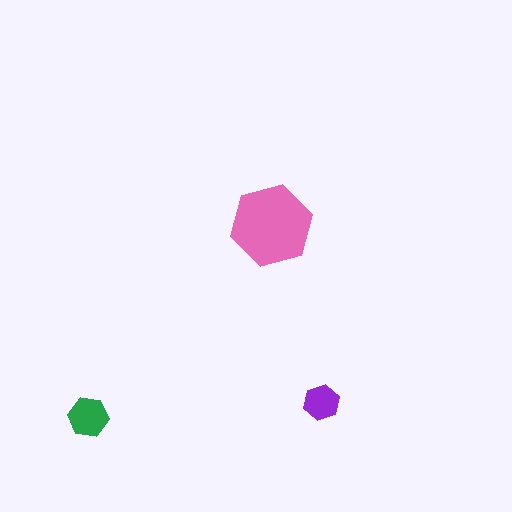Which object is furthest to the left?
The green hexagon is leftmost.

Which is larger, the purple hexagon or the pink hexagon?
The pink one.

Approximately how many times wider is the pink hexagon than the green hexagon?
About 2 times wider.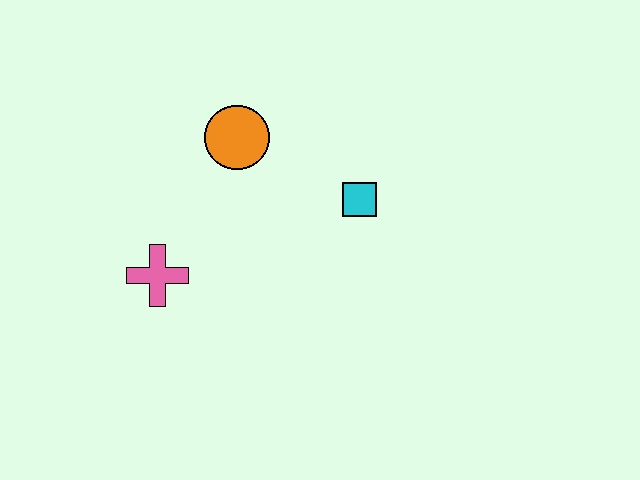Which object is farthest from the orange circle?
The pink cross is farthest from the orange circle.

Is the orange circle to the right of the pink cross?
Yes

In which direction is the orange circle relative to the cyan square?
The orange circle is to the left of the cyan square.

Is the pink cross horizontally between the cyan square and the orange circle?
No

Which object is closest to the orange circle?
The cyan square is closest to the orange circle.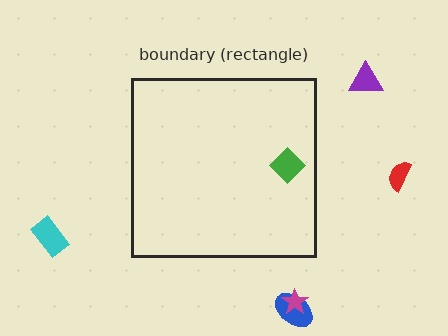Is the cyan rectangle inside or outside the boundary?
Outside.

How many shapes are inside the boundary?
1 inside, 5 outside.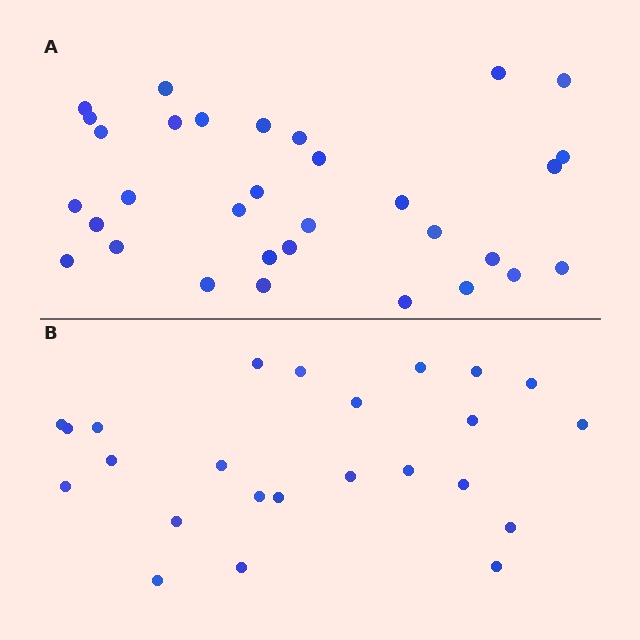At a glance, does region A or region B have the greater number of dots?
Region A (the top region) has more dots.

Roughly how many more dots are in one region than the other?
Region A has roughly 8 or so more dots than region B.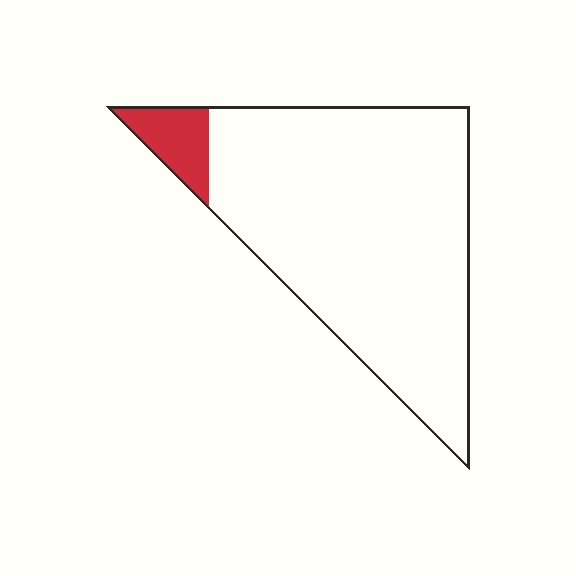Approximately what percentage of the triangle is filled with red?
Approximately 10%.